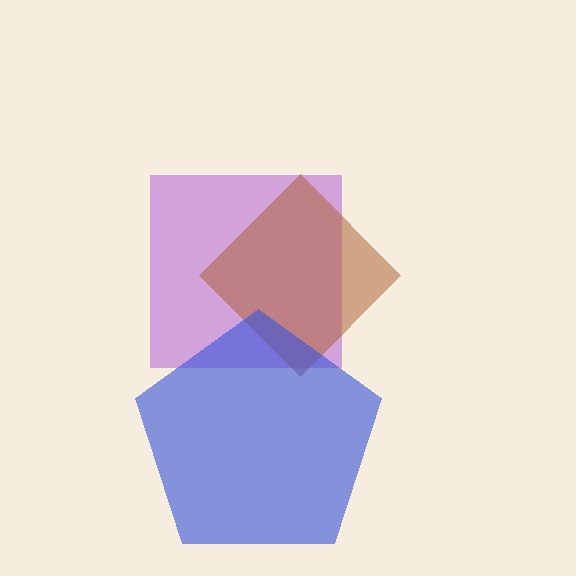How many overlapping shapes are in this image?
There are 3 overlapping shapes in the image.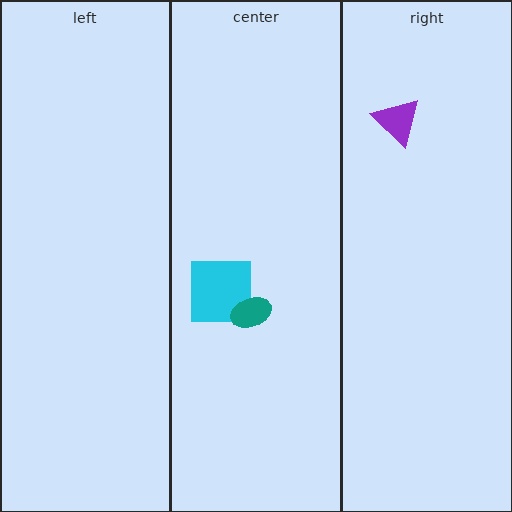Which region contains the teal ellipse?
The center region.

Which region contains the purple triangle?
The right region.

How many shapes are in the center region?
2.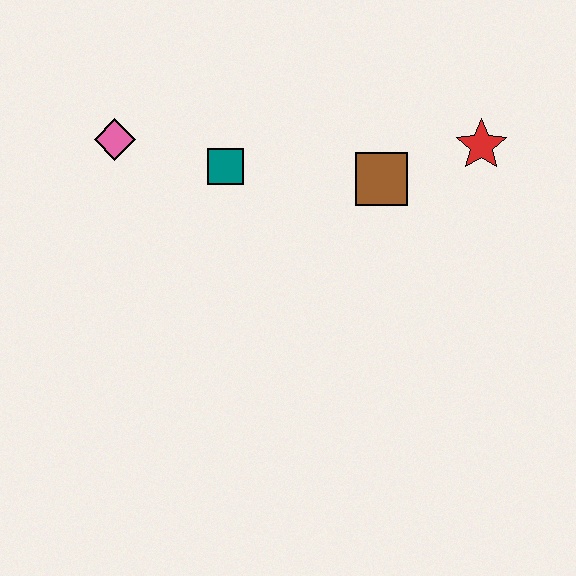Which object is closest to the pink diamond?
The teal square is closest to the pink diamond.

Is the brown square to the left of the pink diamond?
No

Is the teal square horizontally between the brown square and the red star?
No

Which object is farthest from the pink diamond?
The red star is farthest from the pink diamond.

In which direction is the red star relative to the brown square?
The red star is to the right of the brown square.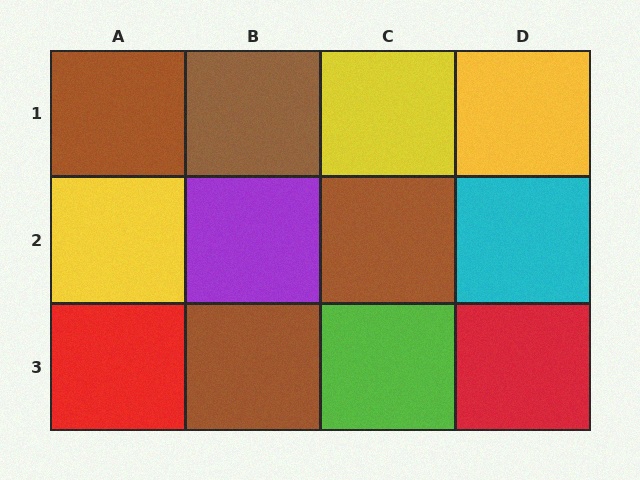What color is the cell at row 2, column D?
Cyan.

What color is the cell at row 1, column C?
Yellow.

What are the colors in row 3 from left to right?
Red, brown, lime, red.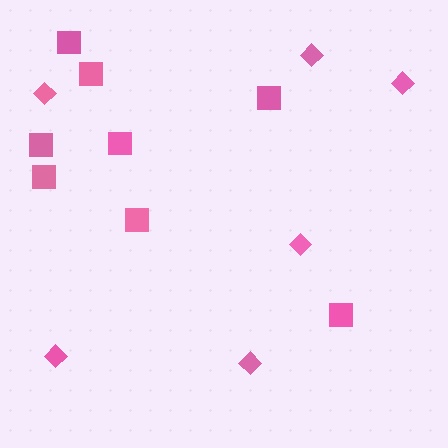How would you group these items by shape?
There are 2 groups: one group of diamonds (6) and one group of squares (8).